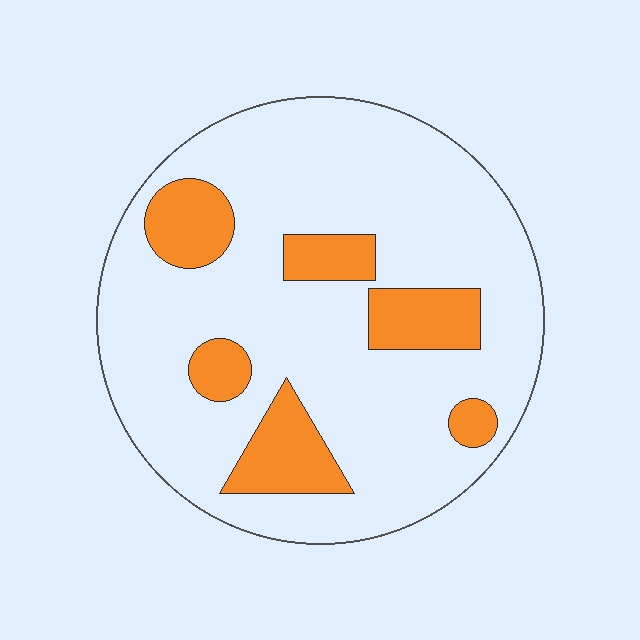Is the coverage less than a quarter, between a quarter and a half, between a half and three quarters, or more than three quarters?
Less than a quarter.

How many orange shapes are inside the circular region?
6.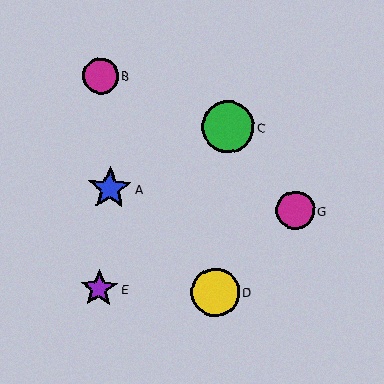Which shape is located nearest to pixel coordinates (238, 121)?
The green circle (labeled C) at (228, 127) is nearest to that location.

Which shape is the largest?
The green circle (labeled C) is the largest.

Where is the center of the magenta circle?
The center of the magenta circle is at (295, 210).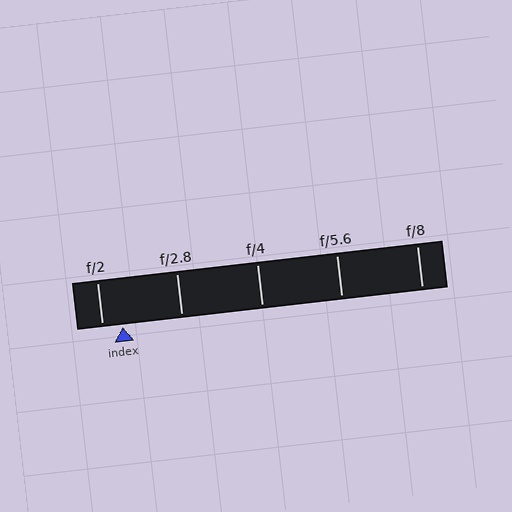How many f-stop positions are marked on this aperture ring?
There are 5 f-stop positions marked.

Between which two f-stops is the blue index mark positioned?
The index mark is between f/2 and f/2.8.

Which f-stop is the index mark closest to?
The index mark is closest to f/2.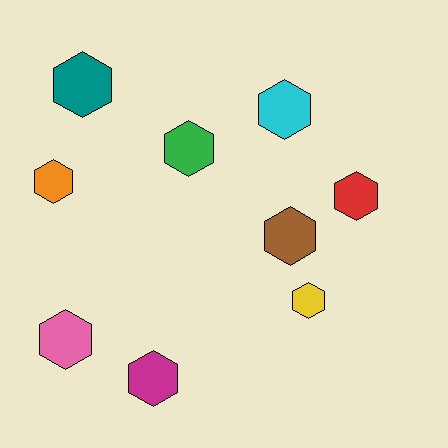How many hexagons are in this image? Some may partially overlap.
There are 9 hexagons.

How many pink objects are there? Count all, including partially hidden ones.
There is 1 pink object.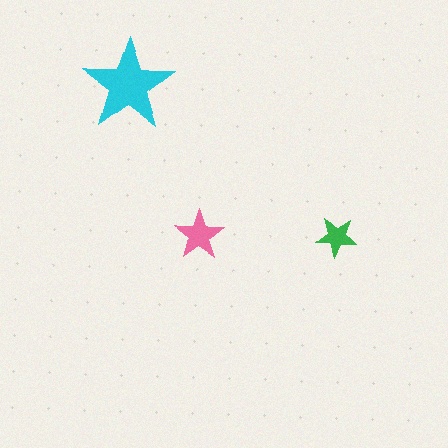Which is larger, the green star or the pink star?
The pink one.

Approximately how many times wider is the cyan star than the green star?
About 2.5 times wider.